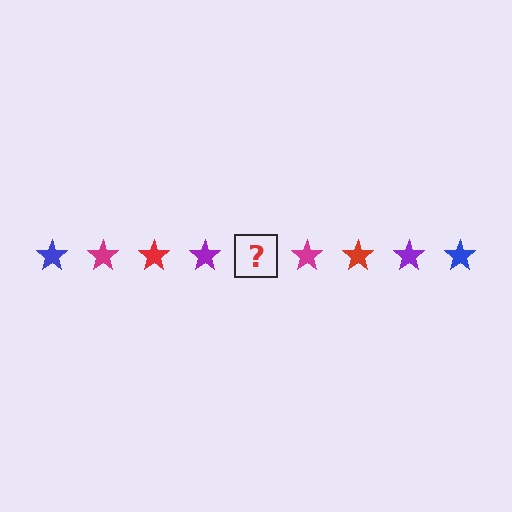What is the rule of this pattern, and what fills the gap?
The rule is that the pattern cycles through blue, magenta, red, purple stars. The gap should be filled with a blue star.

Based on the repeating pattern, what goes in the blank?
The blank should be a blue star.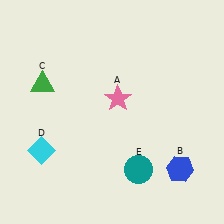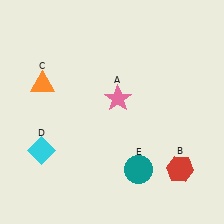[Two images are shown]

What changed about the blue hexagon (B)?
In Image 1, B is blue. In Image 2, it changed to red.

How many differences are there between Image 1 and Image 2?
There are 2 differences between the two images.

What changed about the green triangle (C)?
In Image 1, C is green. In Image 2, it changed to orange.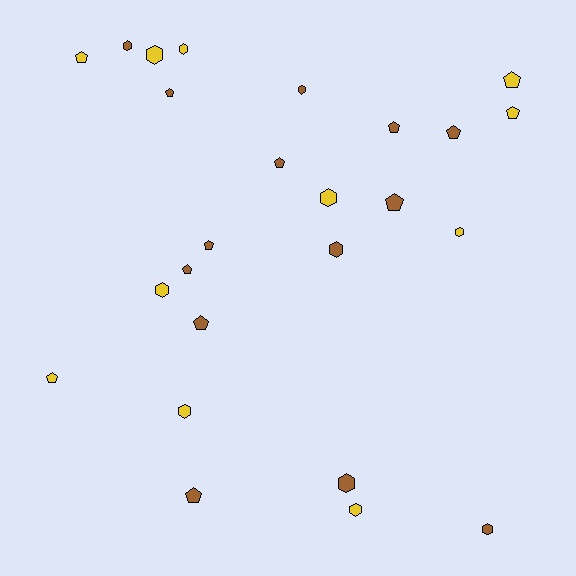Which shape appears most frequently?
Pentagon, with 13 objects.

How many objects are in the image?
There are 25 objects.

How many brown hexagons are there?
There are 5 brown hexagons.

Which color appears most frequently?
Brown, with 14 objects.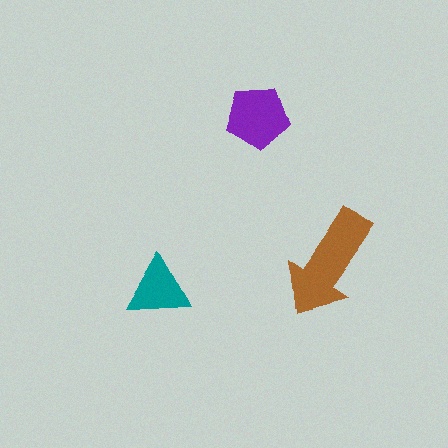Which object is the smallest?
The teal triangle.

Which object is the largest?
The brown arrow.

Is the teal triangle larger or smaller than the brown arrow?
Smaller.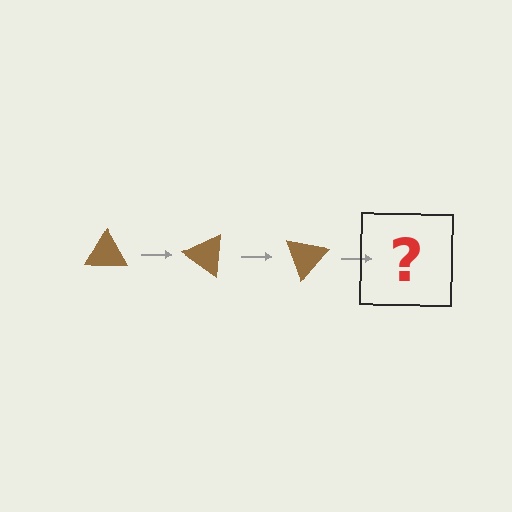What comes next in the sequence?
The next element should be a brown triangle rotated 105 degrees.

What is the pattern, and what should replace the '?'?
The pattern is that the triangle rotates 35 degrees each step. The '?' should be a brown triangle rotated 105 degrees.